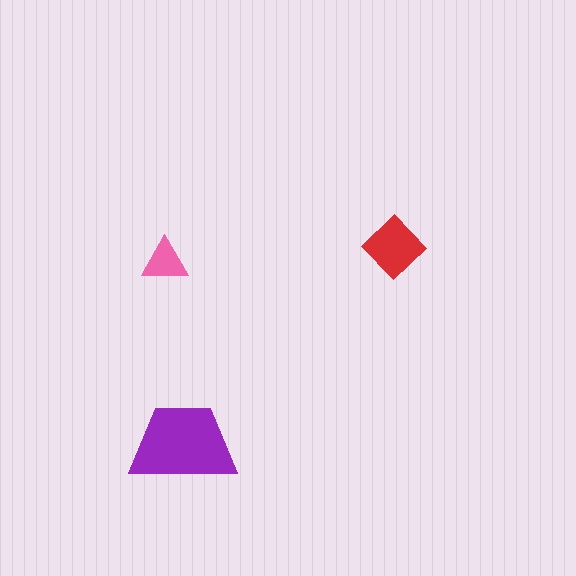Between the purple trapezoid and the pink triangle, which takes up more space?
The purple trapezoid.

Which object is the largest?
The purple trapezoid.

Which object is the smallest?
The pink triangle.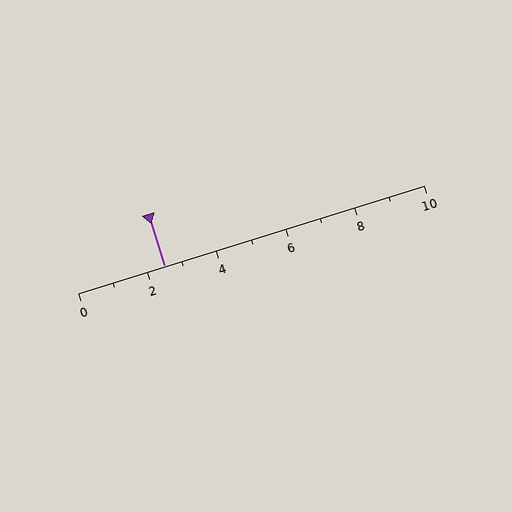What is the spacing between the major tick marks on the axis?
The major ticks are spaced 2 apart.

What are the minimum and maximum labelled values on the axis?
The axis runs from 0 to 10.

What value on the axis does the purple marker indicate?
The marker indicates approximately 2.5.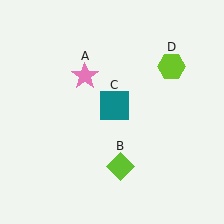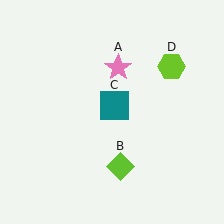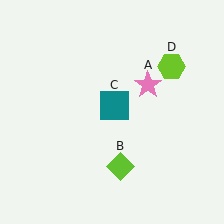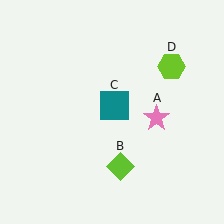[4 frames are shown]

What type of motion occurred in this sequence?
The pink star (object A) rotated clockwise around the center of the scene.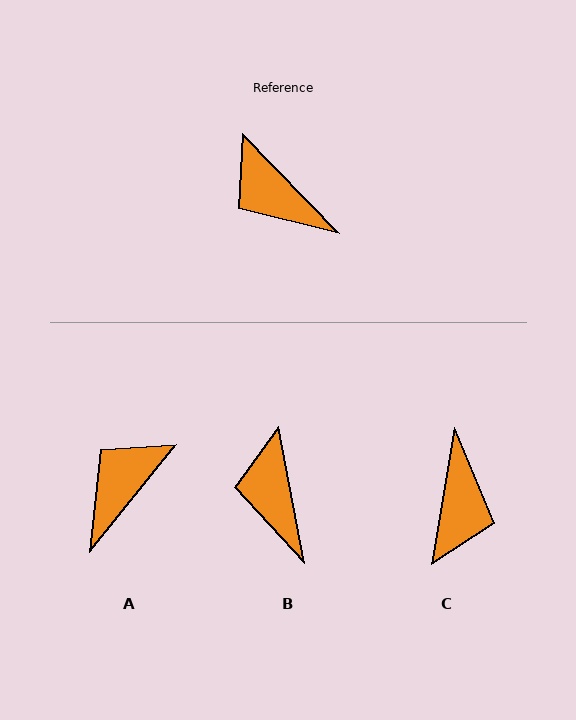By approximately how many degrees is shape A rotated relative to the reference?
Approximately 83 degrees clockwise.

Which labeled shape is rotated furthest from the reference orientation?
C, about 126 degrees away.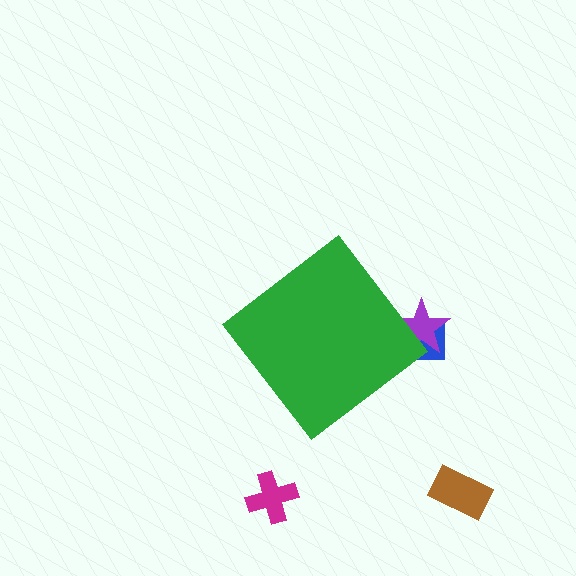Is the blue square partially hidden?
Yes, the blue square is partially hidden behind the green diamond.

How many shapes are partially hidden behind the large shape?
2 shapes are partially hidden.